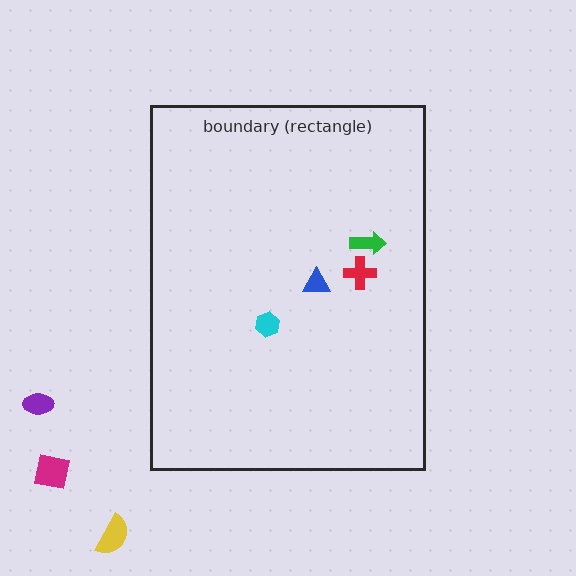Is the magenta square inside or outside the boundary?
Outside.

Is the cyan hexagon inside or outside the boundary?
Inside.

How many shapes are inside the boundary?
4 inside, 3 outside.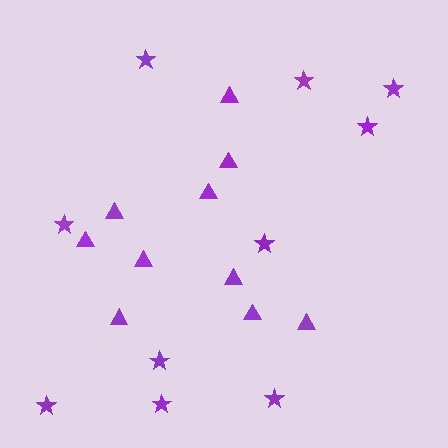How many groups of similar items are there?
There are 2 groups: one group of triangles (10) and one group of stars (10).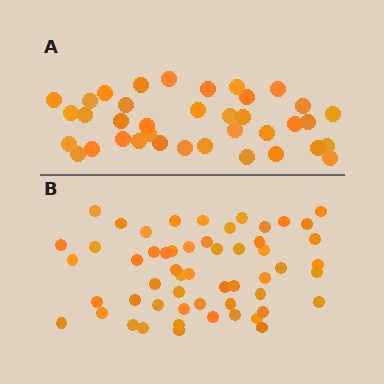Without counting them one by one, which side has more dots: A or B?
Region B (the bottom region) has more dots.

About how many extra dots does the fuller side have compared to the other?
Region B has approximately 20 more dots than region A.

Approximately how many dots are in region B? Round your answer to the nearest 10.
About 60 dots. (The exact count is 55, which rounds to 60.)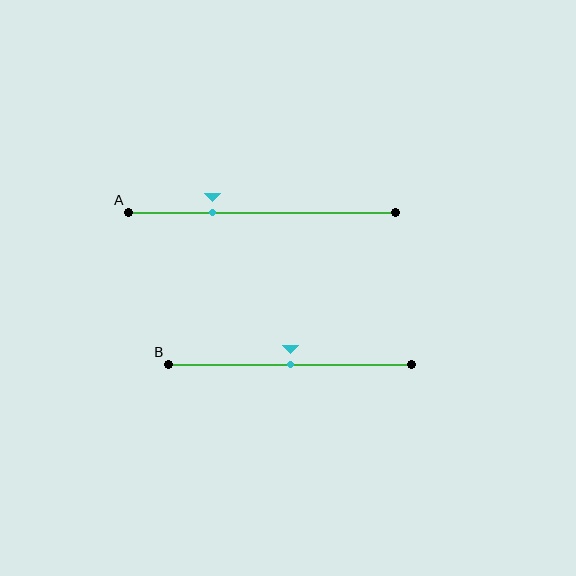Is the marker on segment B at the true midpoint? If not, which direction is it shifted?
Yes, the marker on segment B is at the true midpoint.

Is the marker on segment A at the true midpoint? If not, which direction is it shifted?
No, the marker on segment A is shifted to the left by about 18% of the segment length.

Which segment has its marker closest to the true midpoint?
Segment B has its marker closest to the true midpoint.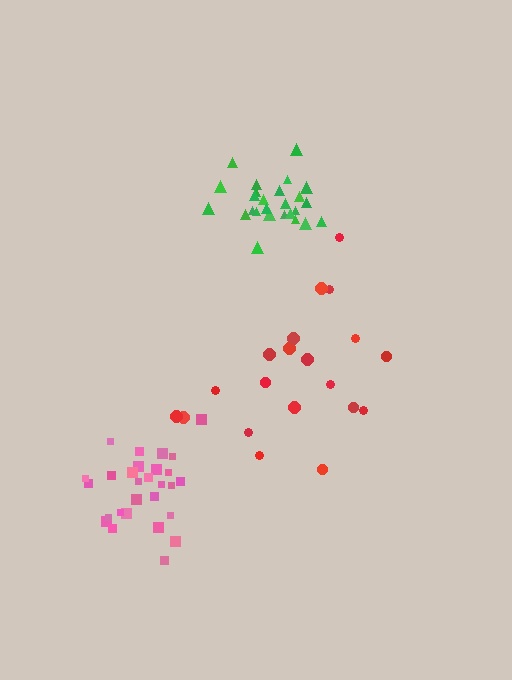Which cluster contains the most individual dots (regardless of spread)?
Pink (28).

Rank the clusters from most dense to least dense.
green, pink, red.